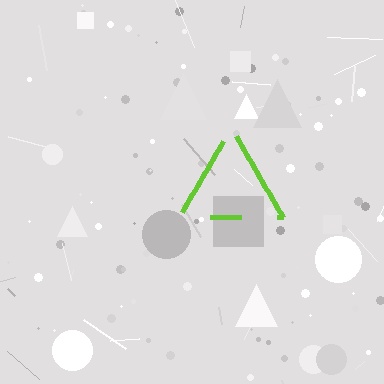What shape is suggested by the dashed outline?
The dashed outline suggests a triangle.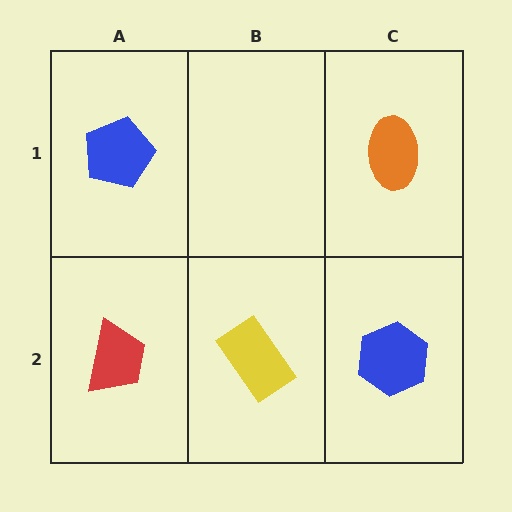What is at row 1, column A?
A blue pentagon.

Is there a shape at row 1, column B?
No, that cell is empty.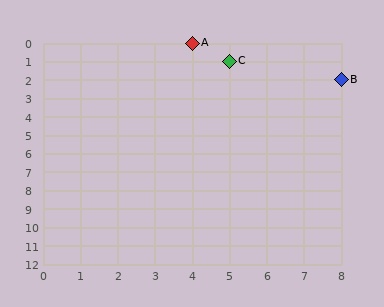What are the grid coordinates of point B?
Point B is at grid coordinates (8, 2).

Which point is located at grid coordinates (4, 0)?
Point A is at (4, 0).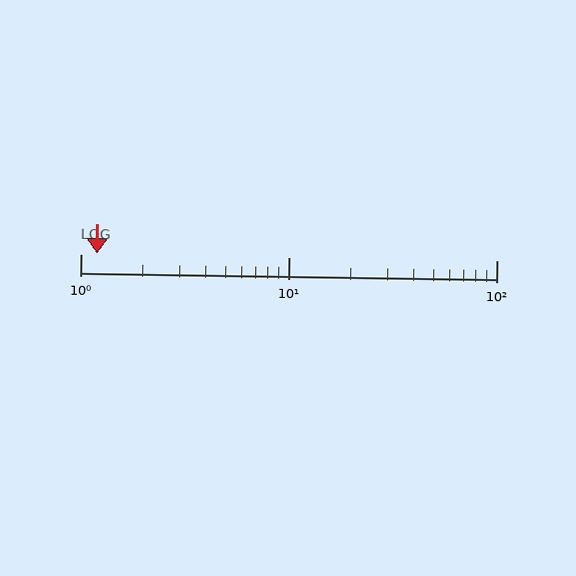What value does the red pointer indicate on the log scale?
The pointer indicates approximately 1.2.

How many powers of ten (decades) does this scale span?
The scale spans 2 decades, from 1 to 100.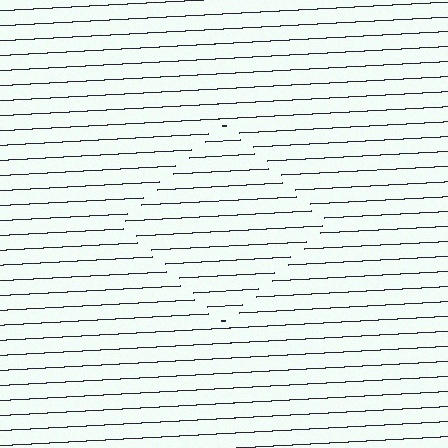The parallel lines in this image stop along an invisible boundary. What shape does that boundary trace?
An illusory square. The interior of the shape contains the same grating, shifted by half a period — the contour is defined by the phase discontinuity where line-ends from the inner and outer gratings abut.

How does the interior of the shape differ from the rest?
The interior of the shape contains the same grating, shifted by half a period — the contour is defined by the phase discontinuity where line-ends from the inner and outer gratings abut.